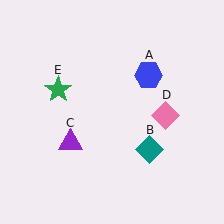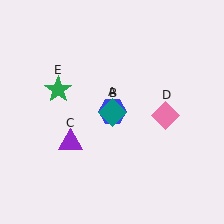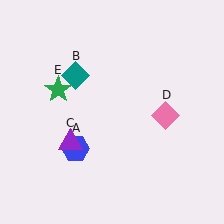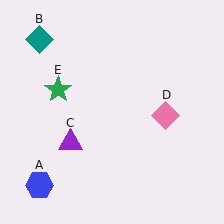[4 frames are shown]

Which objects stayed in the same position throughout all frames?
Purple triangle (object C) and pink diamond (object D) and green star (object E) remained stationary.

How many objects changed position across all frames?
2 objects changed position: blue hexagon (object A), teal diamond (object B).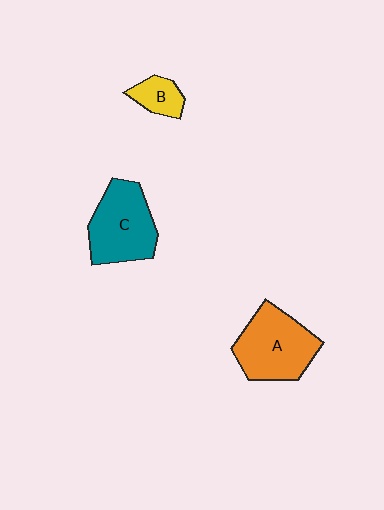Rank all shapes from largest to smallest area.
From largest to smallest: A (orange), C (teal), B (yellow).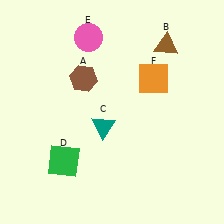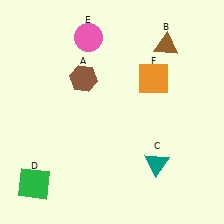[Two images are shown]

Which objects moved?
The objects that moved are: the teal triangle (C), the green square (D).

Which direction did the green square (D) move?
The green square (D) moved left.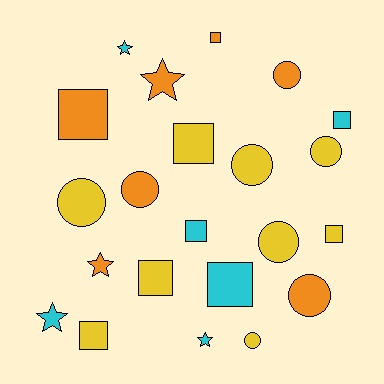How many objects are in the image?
There are 22 objects.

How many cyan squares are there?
There are 3 cyan squares.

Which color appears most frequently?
Yellow, with 9 objects.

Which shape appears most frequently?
Square, with 9 objects.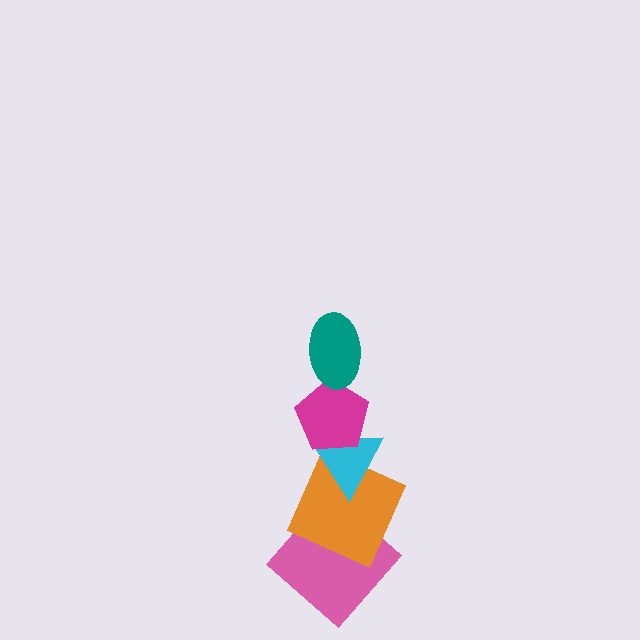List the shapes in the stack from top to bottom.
From top to bottom: the teal ellipse, the magenta pentagon, the cyan triangle, the orange square, the pink diamond.